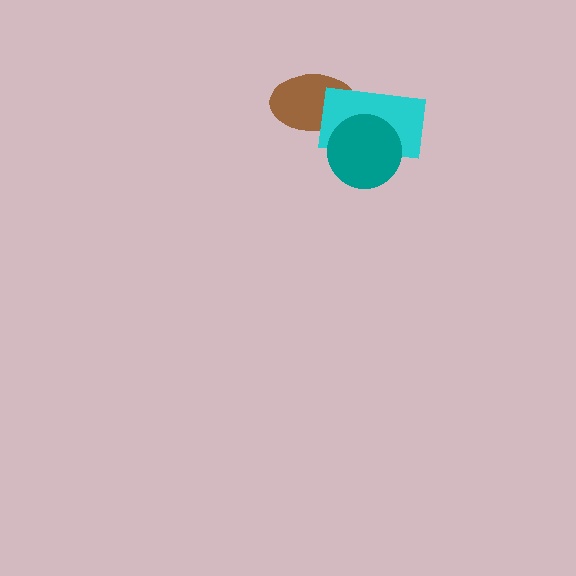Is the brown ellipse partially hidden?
Yes, it is partially covered by another shape.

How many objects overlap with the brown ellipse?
2 objects overlap with the brown ellipse.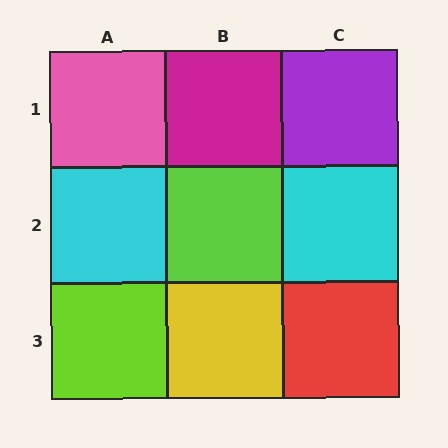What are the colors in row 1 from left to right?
Pink, magenta, purple.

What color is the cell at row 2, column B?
Lime.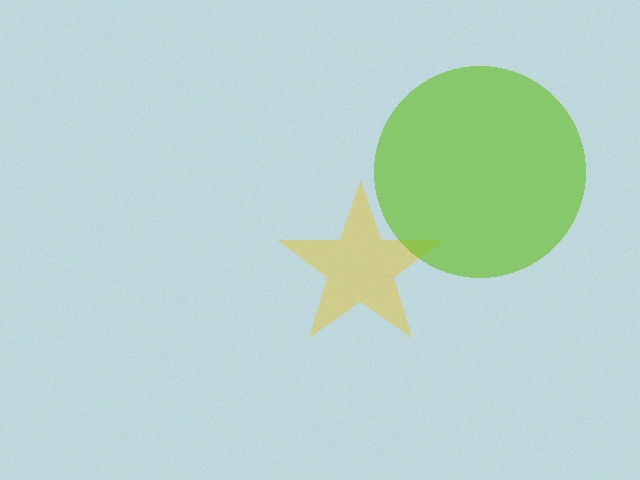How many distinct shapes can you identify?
There are 2 distinct shapes: a yellow star, a lime circle.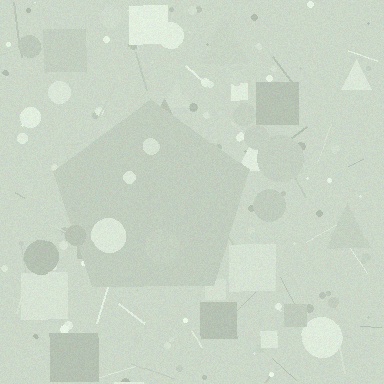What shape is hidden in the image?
A pentagon is hidden in the image.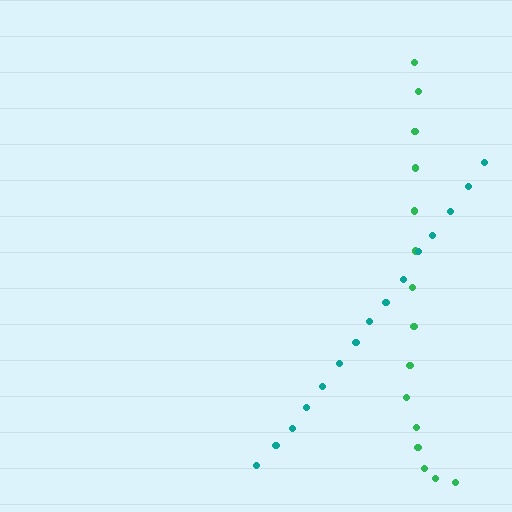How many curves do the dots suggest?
There are 2 distinct paths.